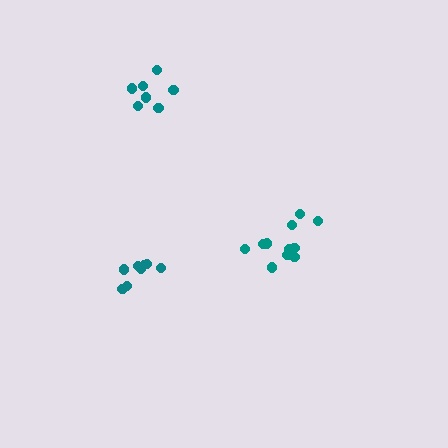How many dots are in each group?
Group 1: 11 dots, Group 2: 8 dots, Group 3: 7 dots (26 total).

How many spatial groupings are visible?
There are 3 spatial groupings.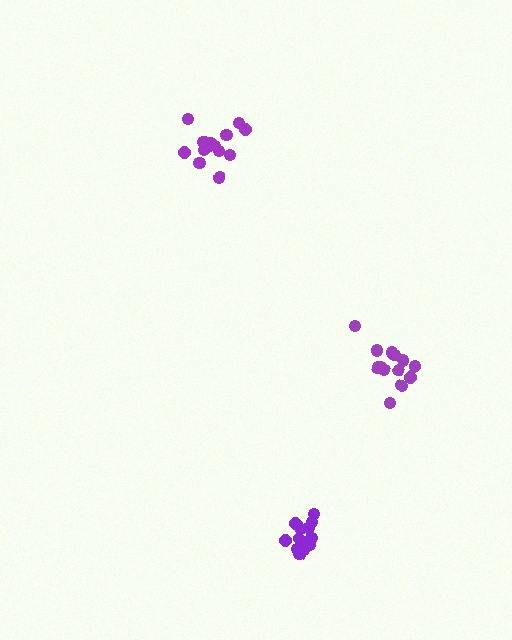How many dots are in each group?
Group 1: 13 dots, Group 2: 16 dots, Group 3: 13 dots (42 total).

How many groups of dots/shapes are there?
There are 3 groups.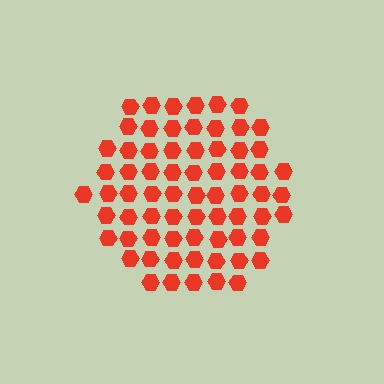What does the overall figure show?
The overall figure shows a hexagon.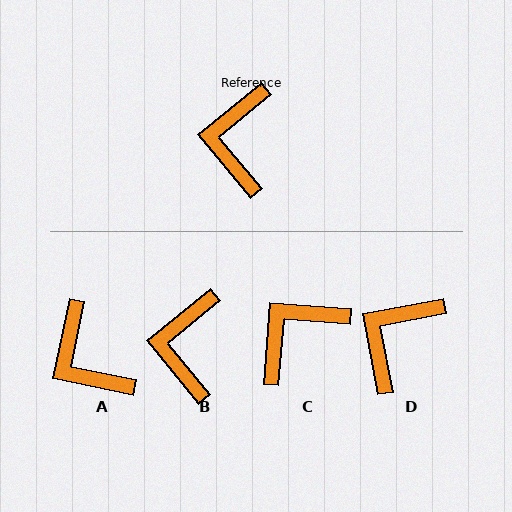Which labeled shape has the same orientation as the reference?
B.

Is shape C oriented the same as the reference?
No, it is off by about 44 degrees.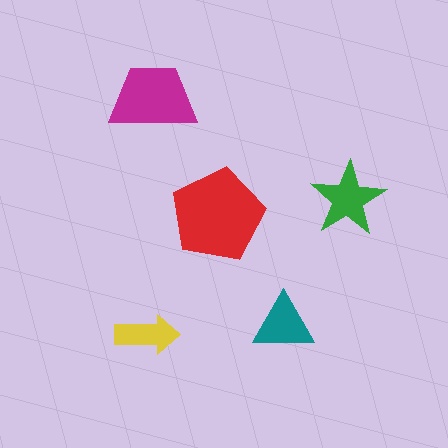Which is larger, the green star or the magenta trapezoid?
The magenta trapezoid.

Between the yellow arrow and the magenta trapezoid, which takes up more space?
The magenta trapezoid.